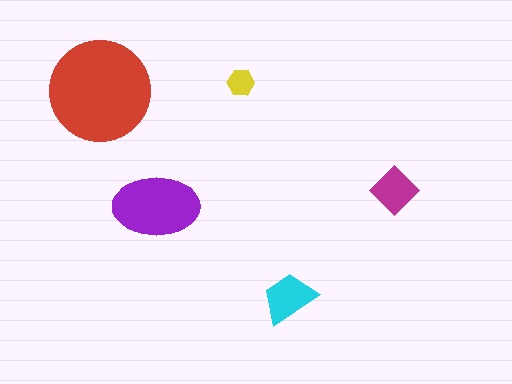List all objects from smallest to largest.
The yellow hexagon, the magenta diamond, the cyan trapezoid, the purple ellipse, the red circle.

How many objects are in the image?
There are 5 objects in the image.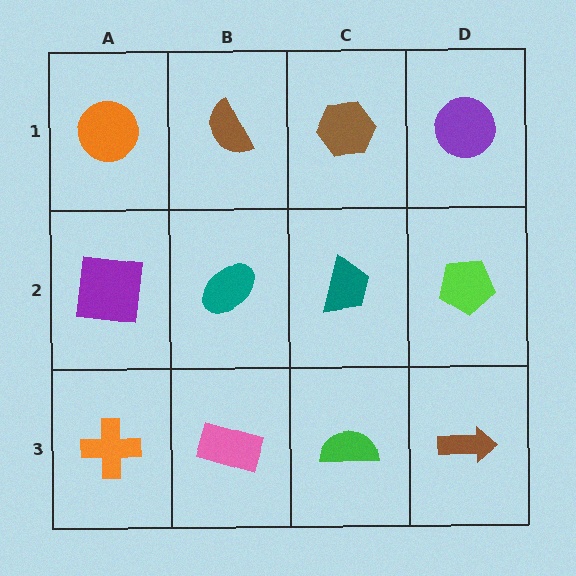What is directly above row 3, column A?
A purple square.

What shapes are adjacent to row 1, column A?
A purple square (row 2, column A), a brown semicircle (row 1, column B).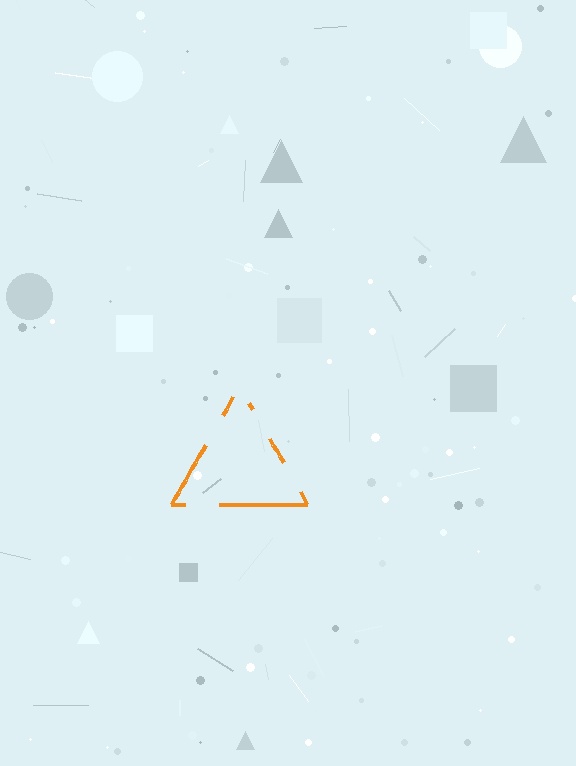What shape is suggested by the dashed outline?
The dashed outline suggests a triangle.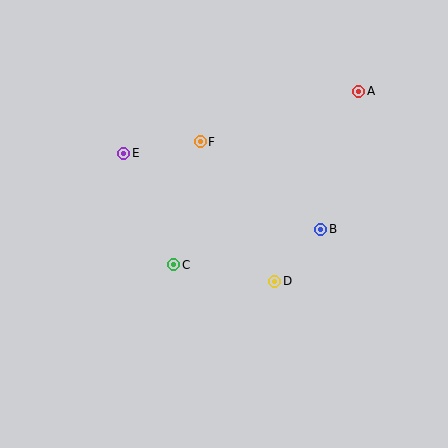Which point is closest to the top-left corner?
Point E is closest to the top-left corner.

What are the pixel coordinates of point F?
Point F is at (200, 142).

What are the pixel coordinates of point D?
Point D is at (275, 281).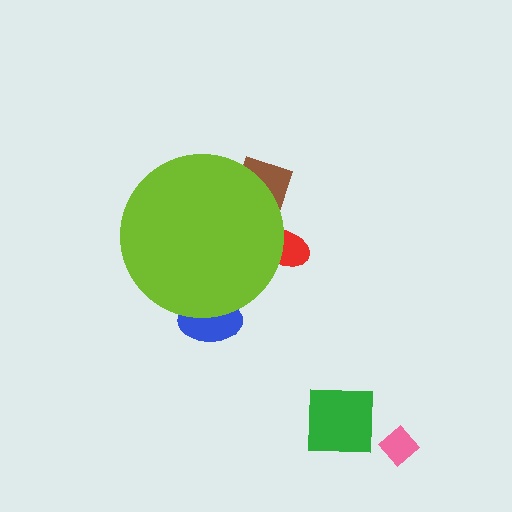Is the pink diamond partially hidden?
No, the pink diamond is fully visible.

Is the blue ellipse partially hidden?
Yes, the blue ellipse is partially hidden behind the lime circle.